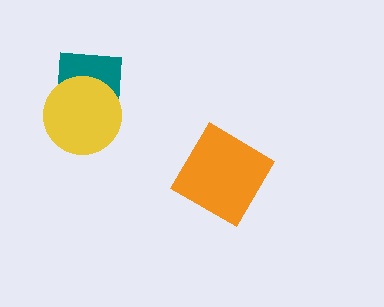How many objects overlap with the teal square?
1 object overlaps with the teal square.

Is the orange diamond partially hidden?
No, no other shape covers it.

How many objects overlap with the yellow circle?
1 object overlaps with the yellow circle.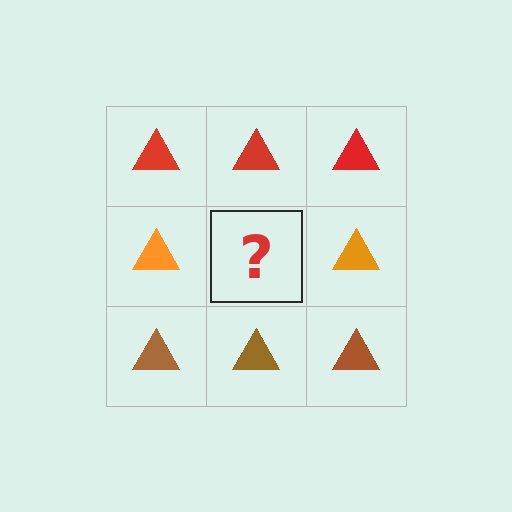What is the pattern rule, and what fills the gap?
The rule is that each row has a consistent color. The gap should be filled with an orange triangle.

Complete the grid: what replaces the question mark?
The question mark should be replaced with an orange triangle.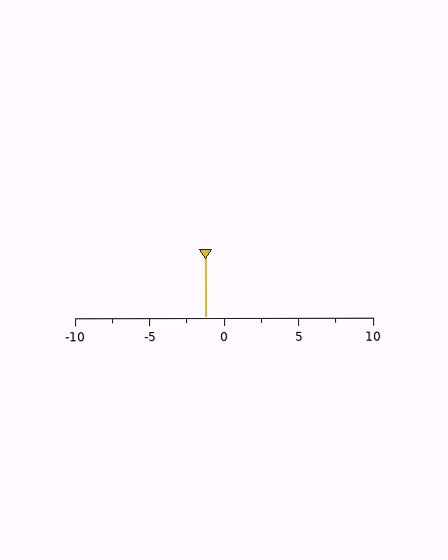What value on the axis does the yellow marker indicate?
The marker indicates approximately -1.2.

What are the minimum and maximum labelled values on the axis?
The axis runs from -10 to 10.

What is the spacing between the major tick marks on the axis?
The major ticks are spaced 5 apart.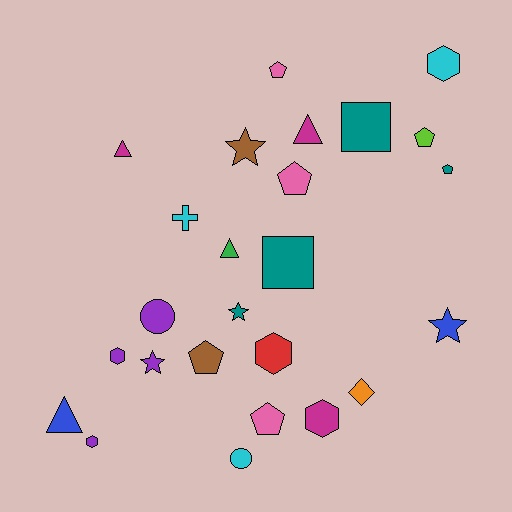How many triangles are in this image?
There are 4 triangles.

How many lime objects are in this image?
There is 1 lime object.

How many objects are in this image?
There are 25 objects.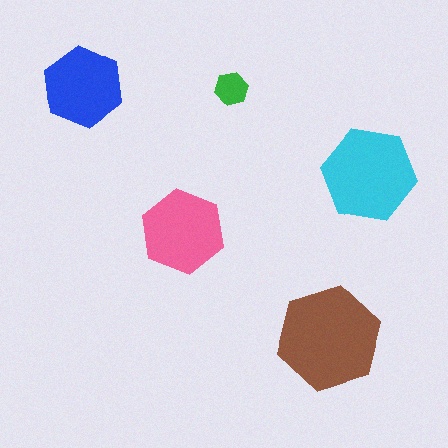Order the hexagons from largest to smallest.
the brown one, the cyan one, the pink one, the blue one, the green one.